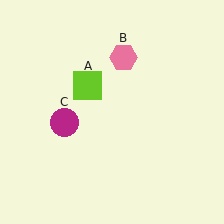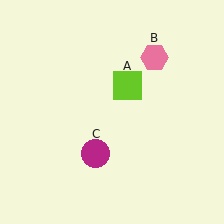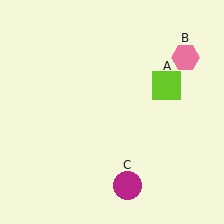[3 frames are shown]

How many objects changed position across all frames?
3 objects changed position: lime square (object A), pink hexagon (object B), magenta circle (object C).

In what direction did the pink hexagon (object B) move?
The pink hexagon (object B) moved right.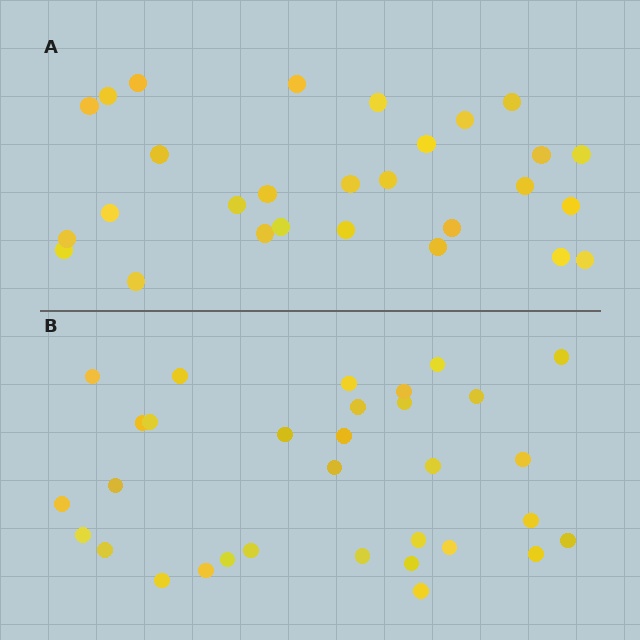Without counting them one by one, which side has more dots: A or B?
Region B (the bottom region) has more dots.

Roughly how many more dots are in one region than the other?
Region B has about 4 more dots than region A.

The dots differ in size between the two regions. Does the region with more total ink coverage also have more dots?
No. Region A has more total ink coverage because its dots are larger, but region B actually contains more individual dots. Total area can be misleading — the number of items is what matters here.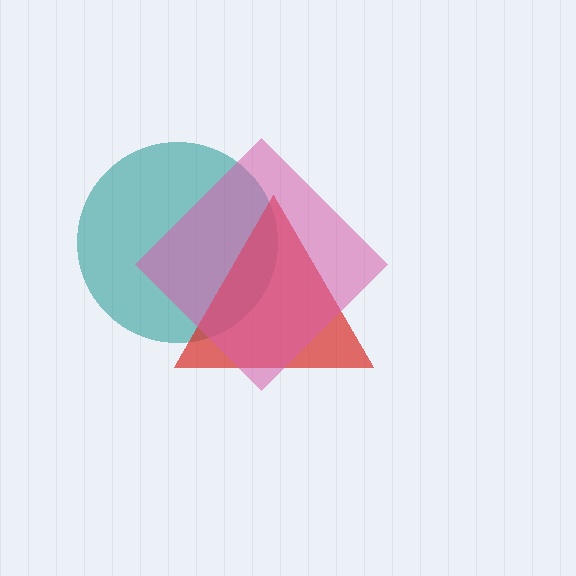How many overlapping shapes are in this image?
There are 3 overlapping shapes in the image.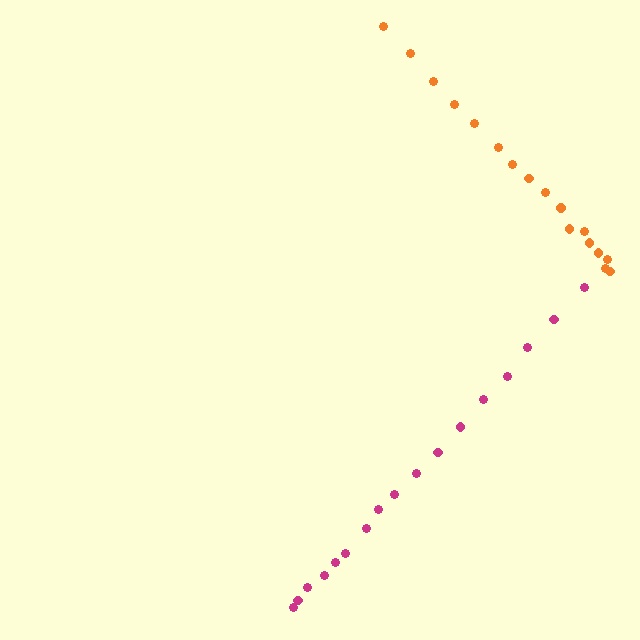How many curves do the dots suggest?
There are 2 distinct paths.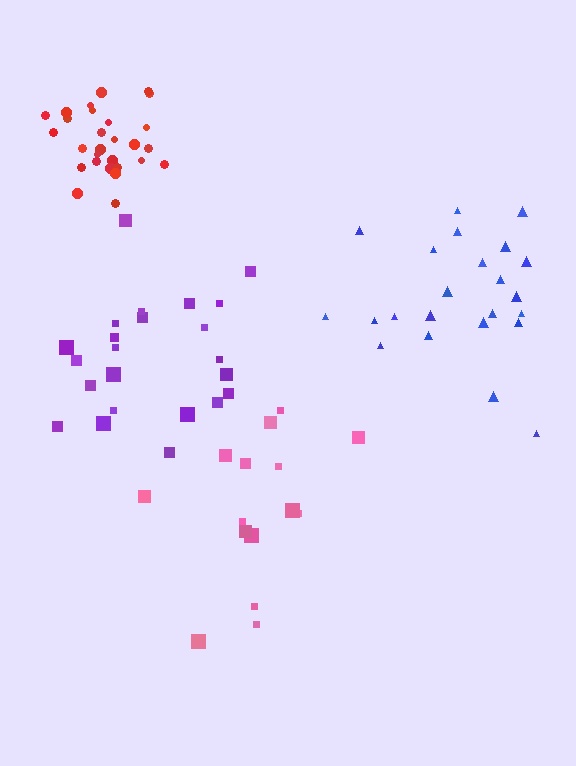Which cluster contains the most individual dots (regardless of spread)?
Red (28).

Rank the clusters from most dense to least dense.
red, purple, blue, pink.